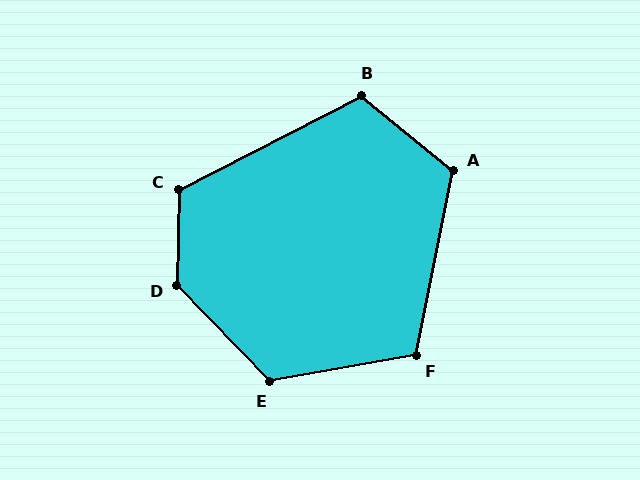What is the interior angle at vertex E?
Approximately 124 degrees (obtuse).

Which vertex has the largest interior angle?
D, at approximately 135 degrees.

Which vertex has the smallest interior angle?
F, at approximately 111 degrees.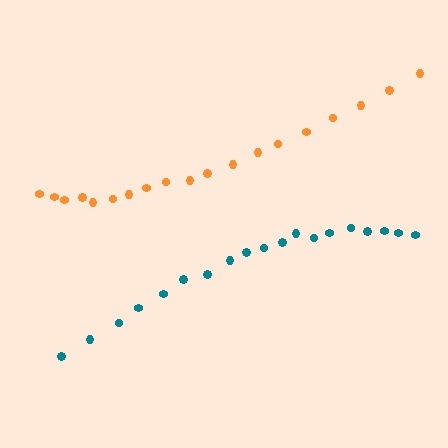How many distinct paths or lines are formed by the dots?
There are 2 distinct paths.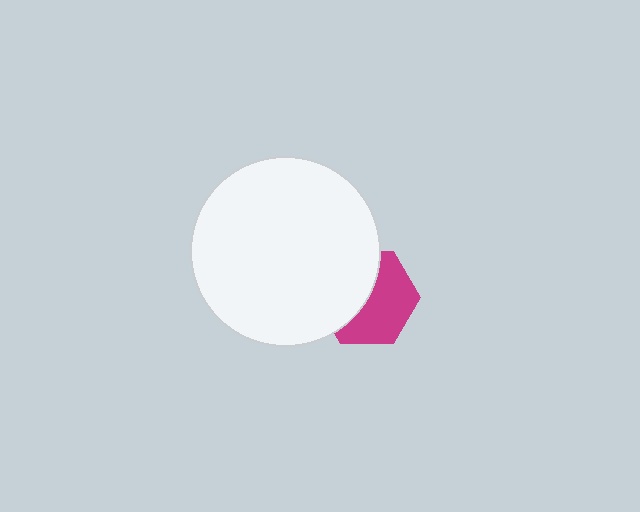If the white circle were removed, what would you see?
You would see the complete magenta hexagon.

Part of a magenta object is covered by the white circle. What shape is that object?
It is a hexagon.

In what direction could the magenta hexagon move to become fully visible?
The magenta hexagon could move right. That would shift it out from behind the white circle entirely.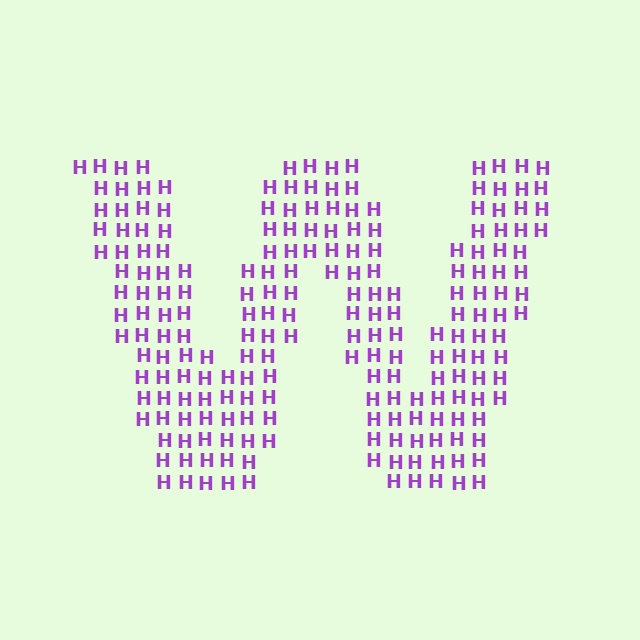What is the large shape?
The large shape is the letter W.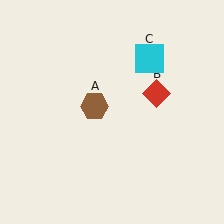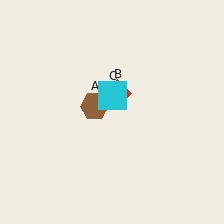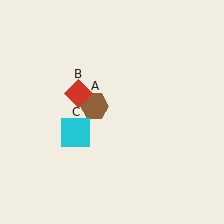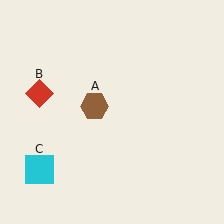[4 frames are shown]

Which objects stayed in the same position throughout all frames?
Brown hexagon (object A) remained stationary.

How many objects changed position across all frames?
2 objects changed position: red diamond (object B), cyan square (object C).